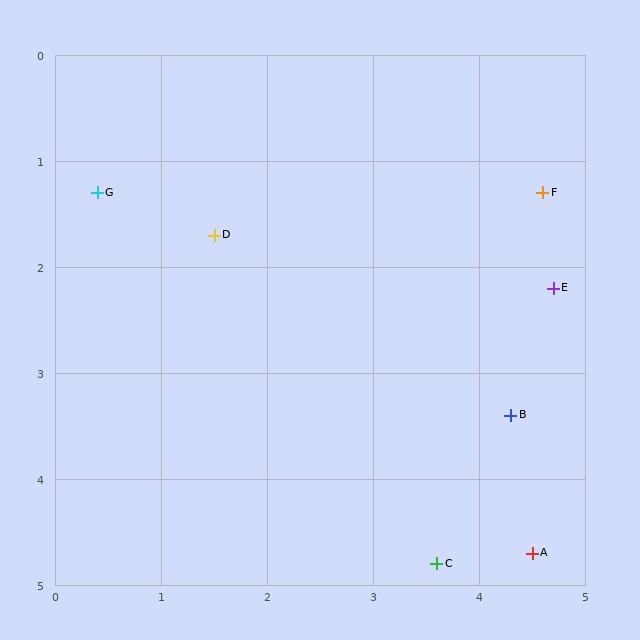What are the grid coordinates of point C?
Point C is at approximately (3.6, 4.8).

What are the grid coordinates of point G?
Point G is at approximately (0.4, 1.3).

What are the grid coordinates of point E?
Point E is at approximately (4.7, 2.2).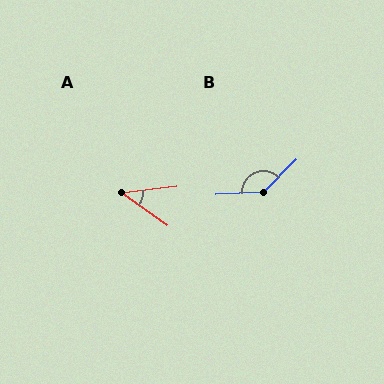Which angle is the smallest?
A, at approximately 42 degrees.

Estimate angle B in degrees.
Approximately 138 degrees.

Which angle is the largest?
B, at approximately 138 degrees.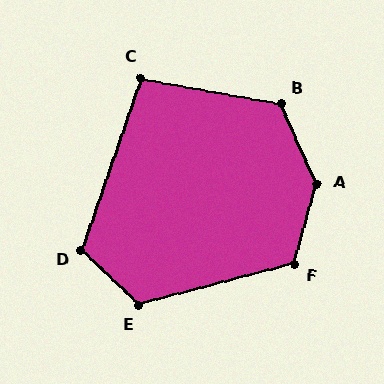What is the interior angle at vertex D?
Approximately 115 degrees (obtuse).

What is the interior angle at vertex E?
Approximately 121 degrees (obtuse).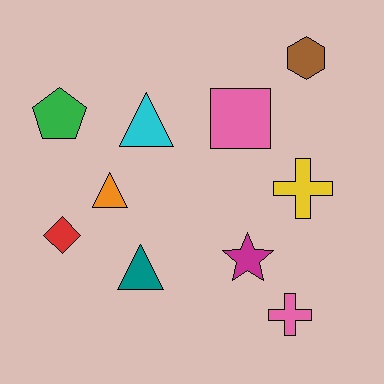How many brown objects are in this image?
There is 1 brown object.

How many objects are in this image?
There are 10 objects.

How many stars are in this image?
There is 1 star.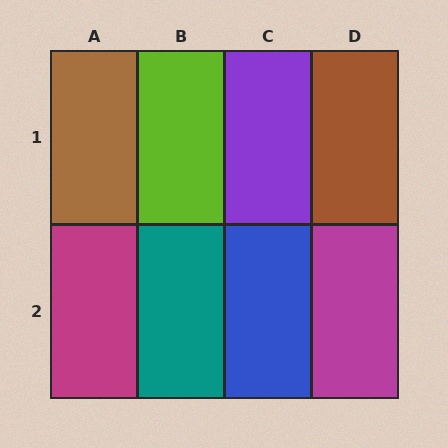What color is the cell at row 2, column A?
Magenta.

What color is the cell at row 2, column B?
Teal.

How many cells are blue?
1 cell is blue.